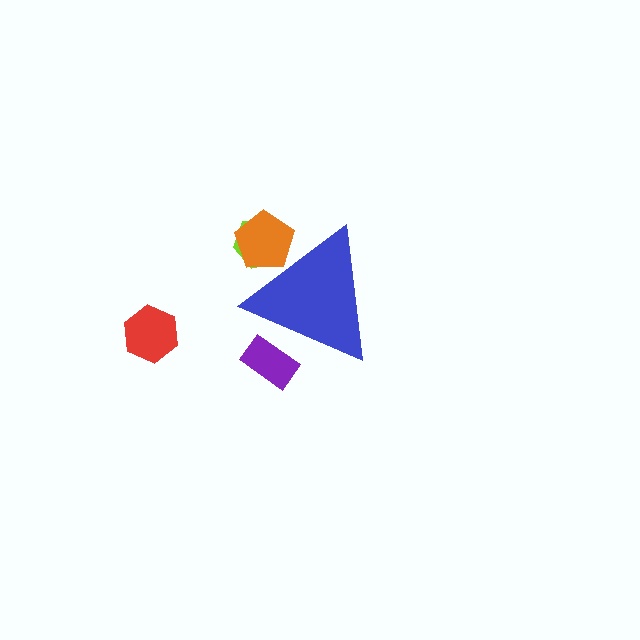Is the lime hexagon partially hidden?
Yes, the lime hexagon is partially hidden behind the blue triangle.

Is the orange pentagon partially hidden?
Yes, the orange pentagon is partially hidden behind the blue triangle.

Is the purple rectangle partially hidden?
Yes, the purple rectangle is partially hidden behind the blue triangle.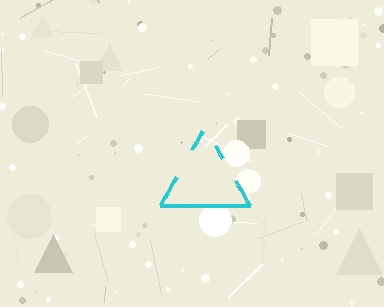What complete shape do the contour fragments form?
The contour fragments form a triangle.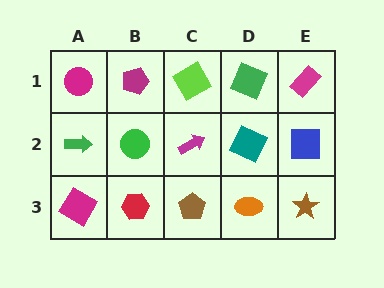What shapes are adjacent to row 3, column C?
A magenta arrow (row 2, column C), a red hexagon (row 3, column B), an orange ellipse (row 3, column D).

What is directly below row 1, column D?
A teal square.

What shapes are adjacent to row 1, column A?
A green arrow (row 2, column A), a magenta pentagon (row 1, column B).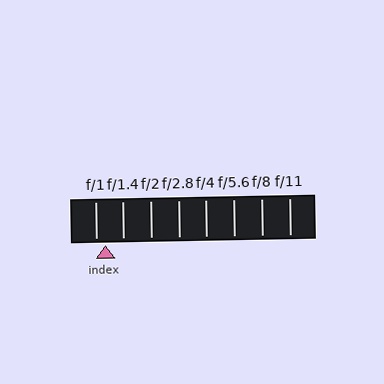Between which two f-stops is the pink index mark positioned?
The index mark is between f/1 and f/1.4.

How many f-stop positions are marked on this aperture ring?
There are 8 f-stop positions marked.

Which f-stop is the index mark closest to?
The index mark is closest to f/1.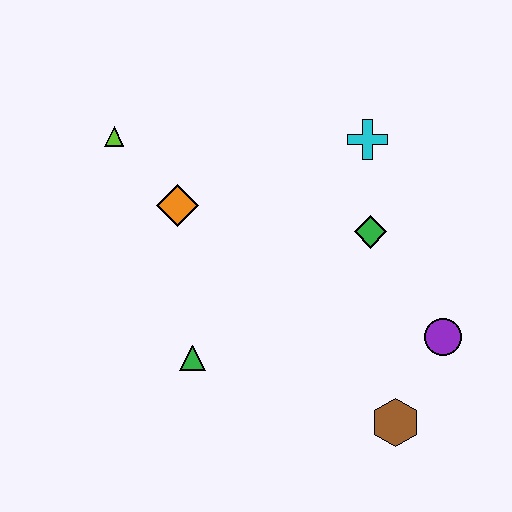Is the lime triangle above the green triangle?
Yes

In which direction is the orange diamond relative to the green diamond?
The orange diamond is to the left of the green diamond.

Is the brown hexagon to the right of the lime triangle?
Yes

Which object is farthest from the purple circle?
The lime triangle is farthest from the purple circle.